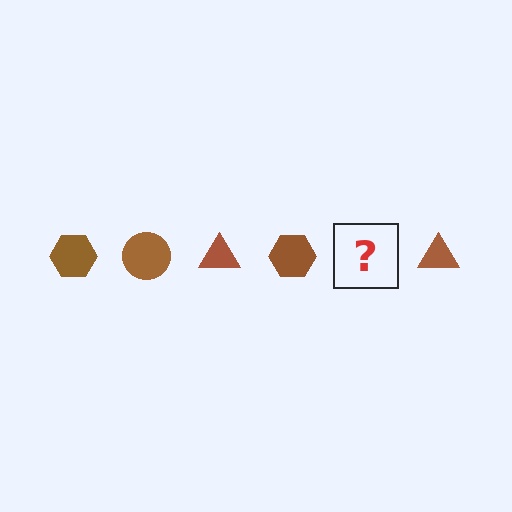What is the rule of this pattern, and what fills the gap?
The rule is that the pattern cycles through hexagon, circle, triangle shapes in brown. The gap should be filled with a brown circle.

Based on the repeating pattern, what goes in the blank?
The blank should be a brown circle.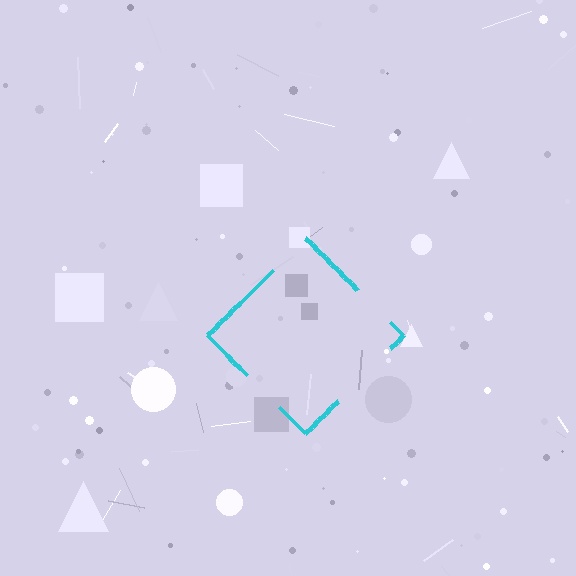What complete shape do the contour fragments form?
The contour fragments form a diamond.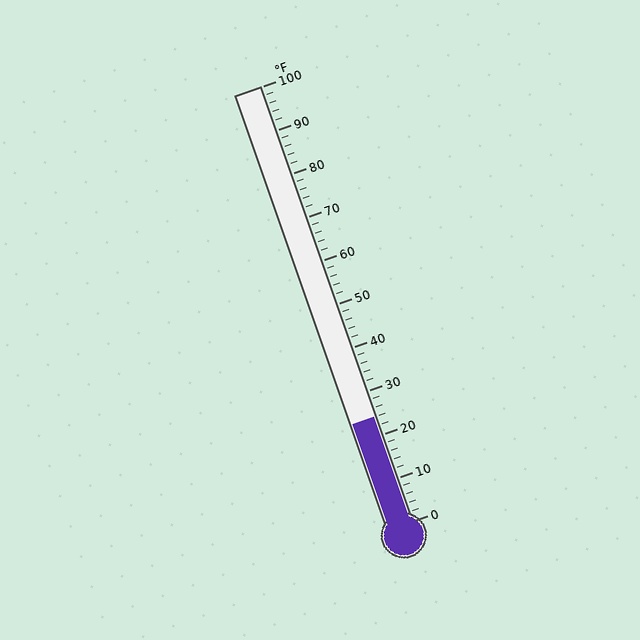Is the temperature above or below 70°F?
The temperature is below 70°F.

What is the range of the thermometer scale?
The thermometer scale ranges from 0°F to 100°F.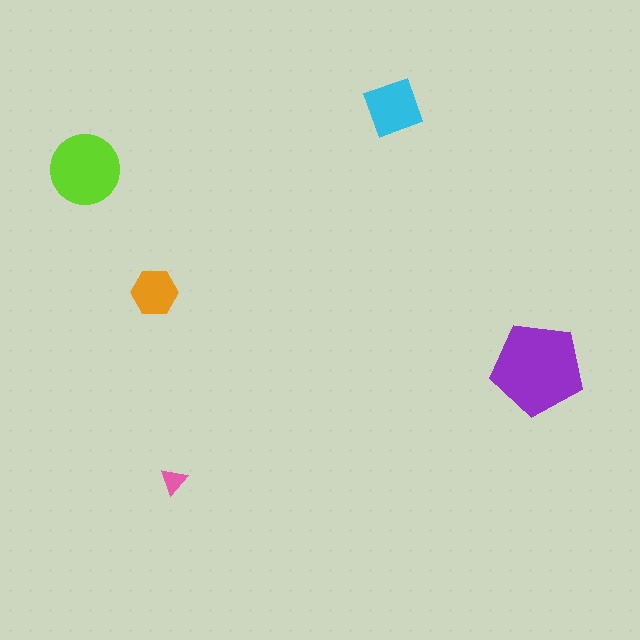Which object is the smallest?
The pink triangle.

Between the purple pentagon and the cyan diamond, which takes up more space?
The purple pentagon.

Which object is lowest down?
The pink triangle is bottommost.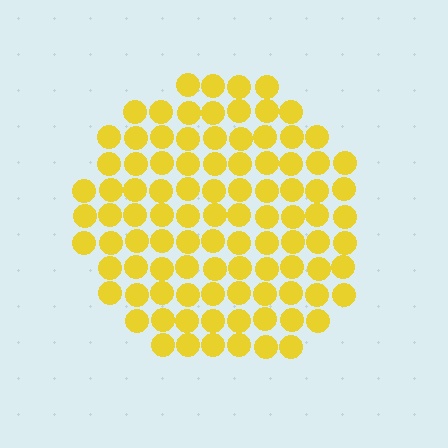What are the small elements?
The small elements are circles.